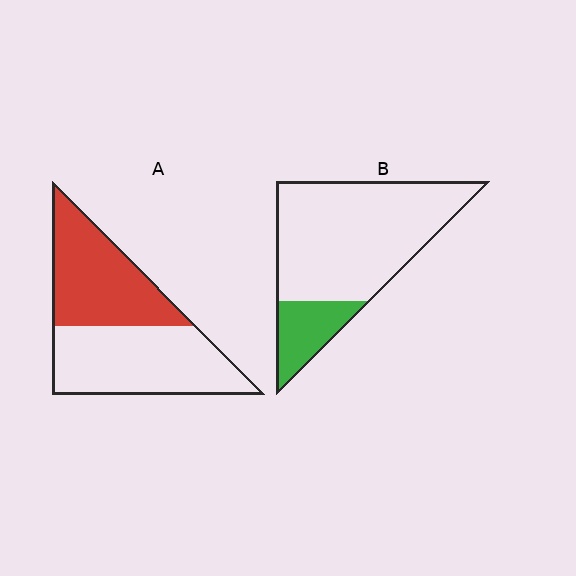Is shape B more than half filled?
No.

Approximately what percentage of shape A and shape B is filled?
A is approximately 45% and B is approximately 20%.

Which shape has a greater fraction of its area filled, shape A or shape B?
Shape A.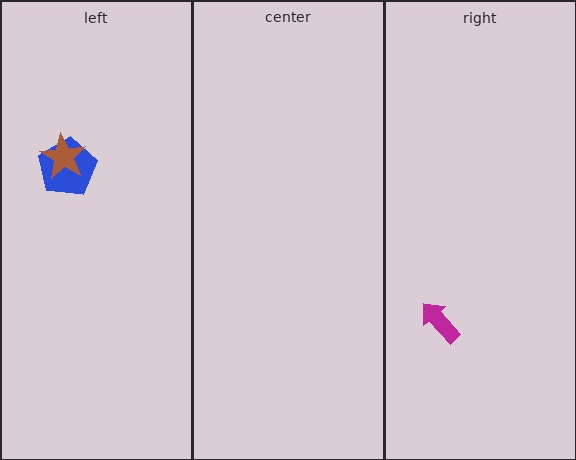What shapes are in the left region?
The blue pentagon, the brown star.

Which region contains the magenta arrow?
The right region.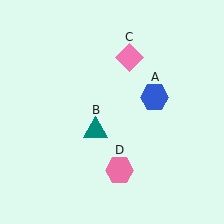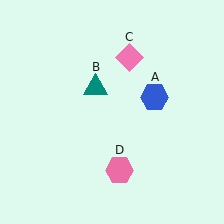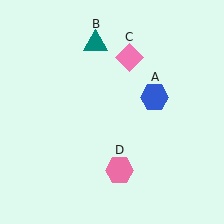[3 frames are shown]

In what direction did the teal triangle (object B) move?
The teal triangle (object B) moved up.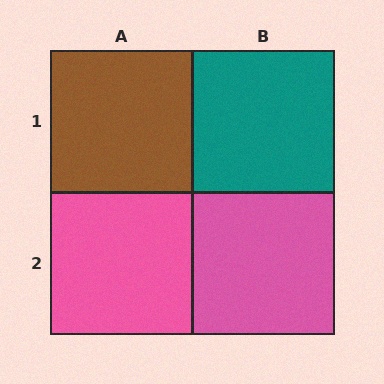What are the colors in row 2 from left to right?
Pink, pink.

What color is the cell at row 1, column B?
Teal.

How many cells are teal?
1 cell is teal.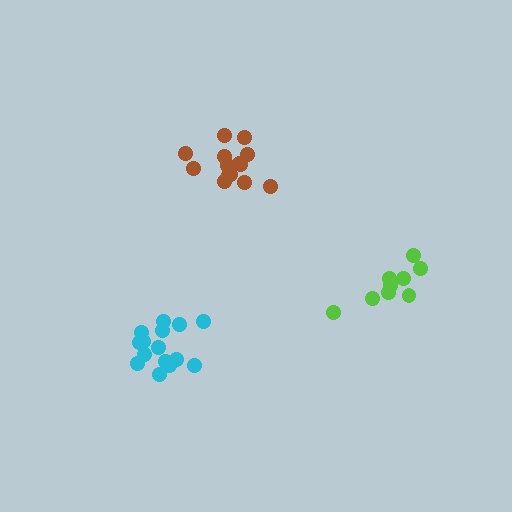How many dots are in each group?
Group 1: 15 dots, Group 2: 14 dots, Group 3: 9 dots (38 total).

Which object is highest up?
The brown cluster is topmost.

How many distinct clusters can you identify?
There are 3 distinct clusters.